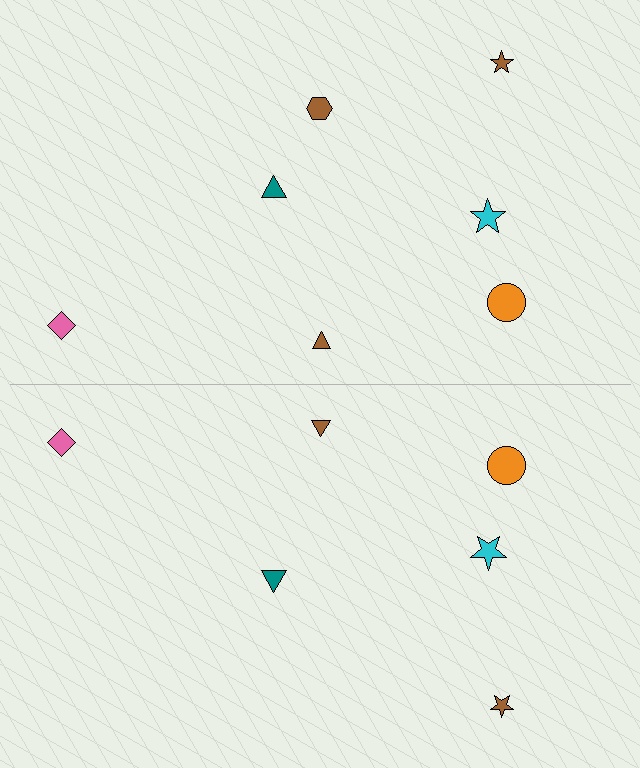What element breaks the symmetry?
A brown hexagon is missing from the bottom side.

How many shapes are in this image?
There are 13 shapes in this image.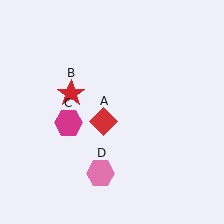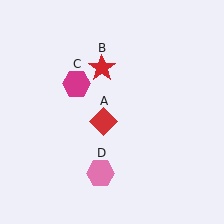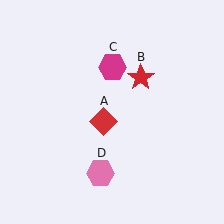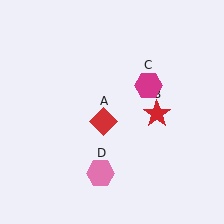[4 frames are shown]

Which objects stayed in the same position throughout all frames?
Red diamond (object A) and pink hexagon (object D) remained stationary.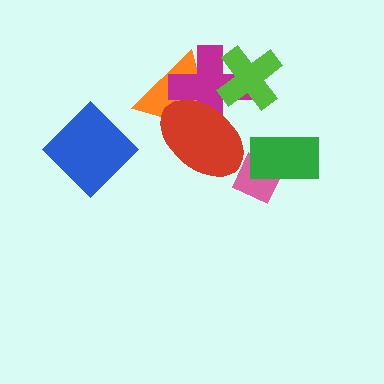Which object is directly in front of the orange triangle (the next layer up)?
The magenta cross is directly in front of the orange triangle.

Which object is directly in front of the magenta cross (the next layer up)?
The lime cross is directly in front of the magenta cross.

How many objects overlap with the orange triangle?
3 objects overlap with the orange triangle.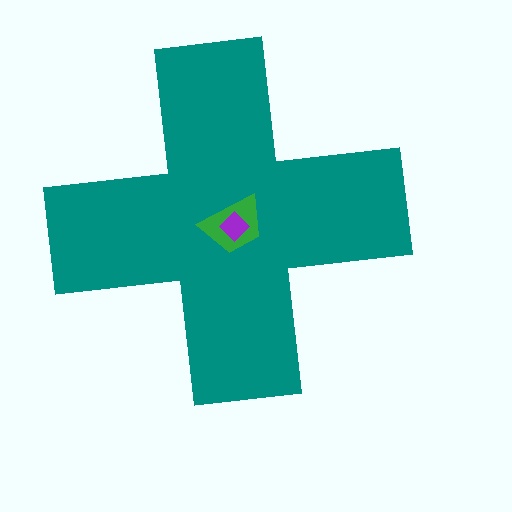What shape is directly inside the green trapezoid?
The purple diamond.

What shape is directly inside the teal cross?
The green trapezoid.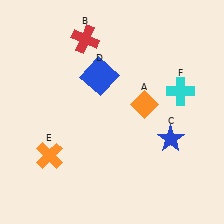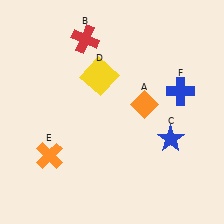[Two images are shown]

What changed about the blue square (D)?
In Image 1, D is blue. In Image 2, it changed to yellow.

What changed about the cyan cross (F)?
In Image 1, F is cyan. In Image 2, it changed to blue.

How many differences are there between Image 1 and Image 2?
There are 2 differences between the two images.